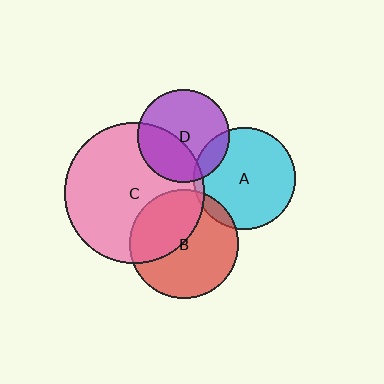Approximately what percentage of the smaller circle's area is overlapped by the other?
Approximately 35%.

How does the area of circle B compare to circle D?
Approximately 1.4 times.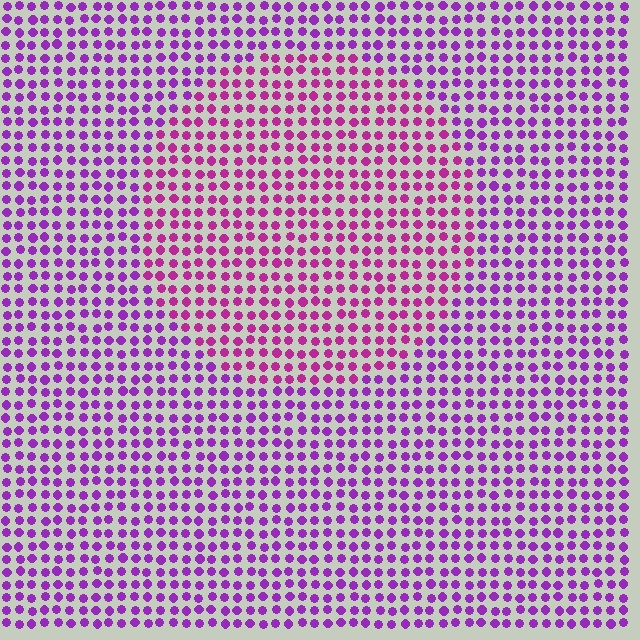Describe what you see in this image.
The image is filled with small purple elements in a uniform arrangement. A circle-shaped region is visible where the elements are tinted to a slightly different hue, forming a subtle color boundary.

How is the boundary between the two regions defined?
The boundary is defined purely by a slight shift in hue (about 29 degrees). Spacing, size, and orientation are identical on both sides.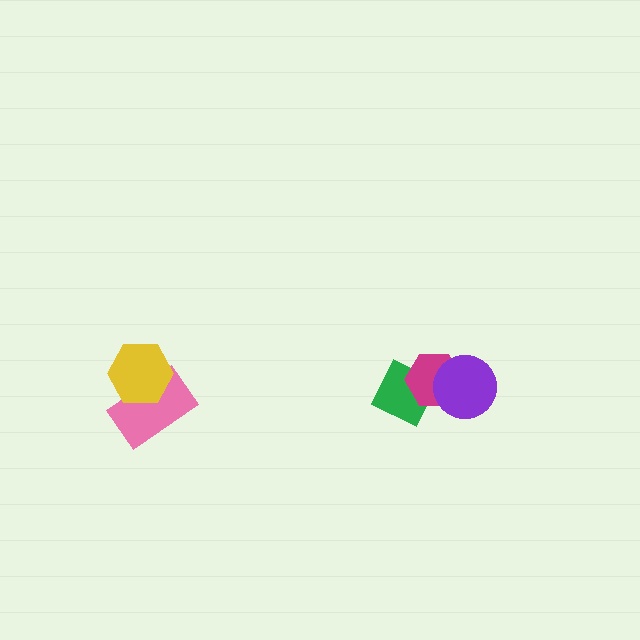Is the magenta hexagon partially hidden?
Yes, it is partially covered by another shape.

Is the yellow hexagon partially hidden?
No, no other shape covers it.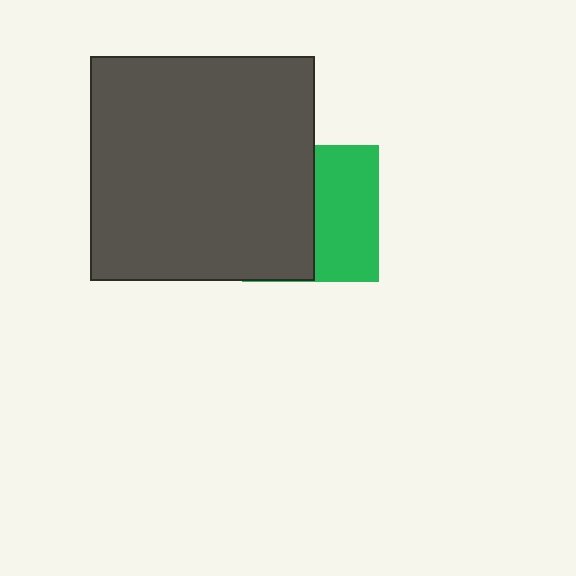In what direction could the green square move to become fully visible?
The green square could move right. That would shift it out from behind the dark gray square entirely.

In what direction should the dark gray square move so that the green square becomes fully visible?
The dark gray square should move left. That is the shortest direction to clear the overlap and leave the green square fully visible.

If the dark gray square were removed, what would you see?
You would see the complete green square.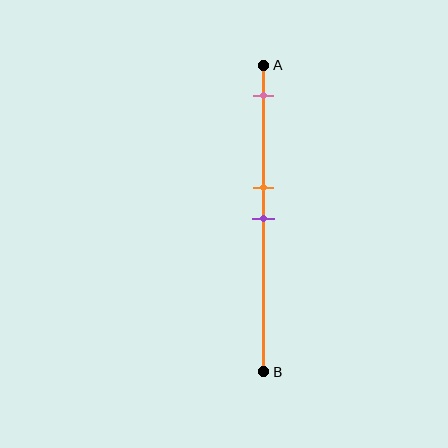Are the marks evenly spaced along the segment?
No, the marks are not evenly spaced.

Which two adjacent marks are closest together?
The orange and purple marks are the closest adjacent pair.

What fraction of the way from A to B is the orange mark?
The orange mark is approximately 40% (0.4) of the way from A to B.